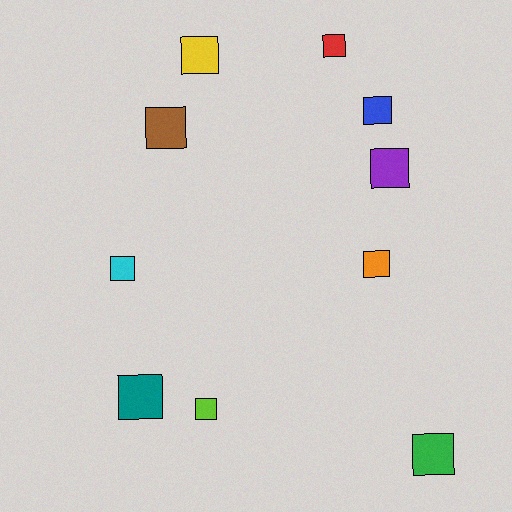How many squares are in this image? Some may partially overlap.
There are 10 squares.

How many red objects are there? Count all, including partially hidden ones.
There is 1 red object.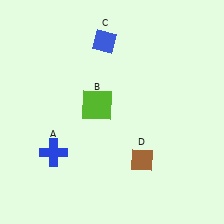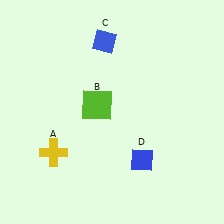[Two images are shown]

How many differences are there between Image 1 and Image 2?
There are 2 differences between the two images.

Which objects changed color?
A changed from blue to yellow. D changed from brown to blue.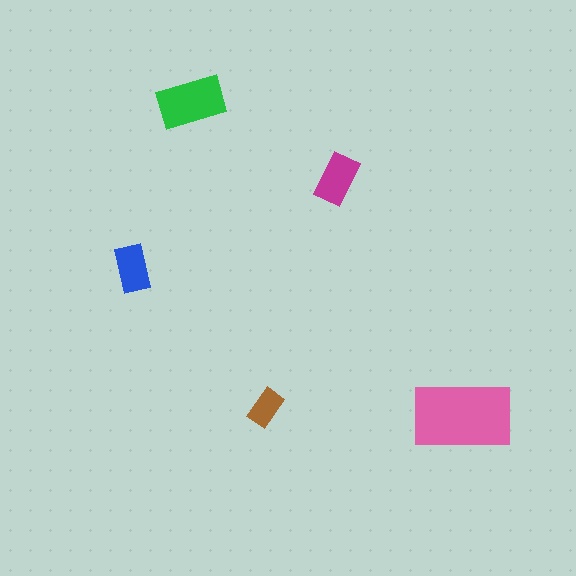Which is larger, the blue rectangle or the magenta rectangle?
The magenta one.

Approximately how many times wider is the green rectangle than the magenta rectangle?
About 1.5 times wider.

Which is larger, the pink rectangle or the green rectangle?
The pink one.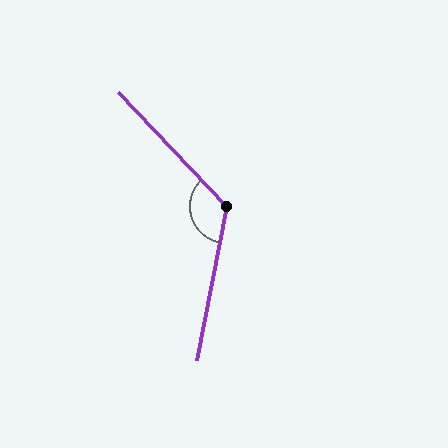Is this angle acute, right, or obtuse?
It is obtuse.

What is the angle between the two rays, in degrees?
Approximately 125 degrees.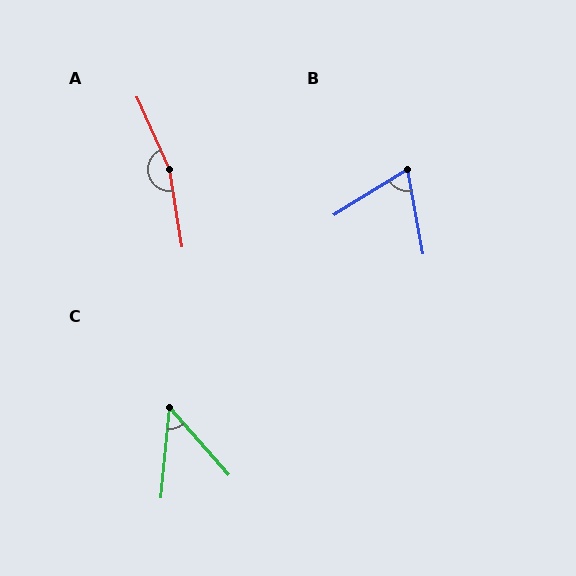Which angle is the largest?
A, at approximately 165 degrees.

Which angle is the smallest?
C, at approximately 47 degrees.